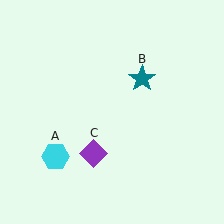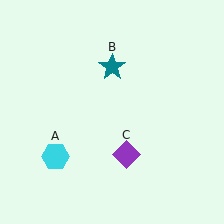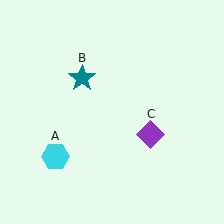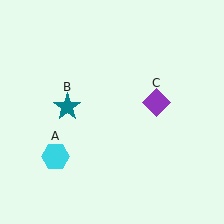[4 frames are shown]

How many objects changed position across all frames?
2 objects changed position: teal star (object B), purple diamond (object C).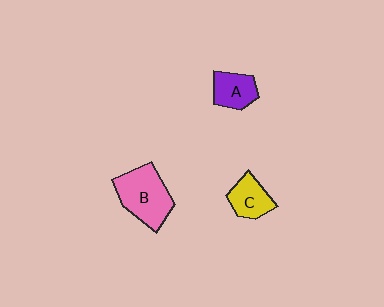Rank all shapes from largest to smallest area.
From largest to smallest: B (pink), C (yellow), A (purple).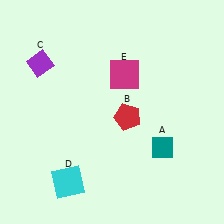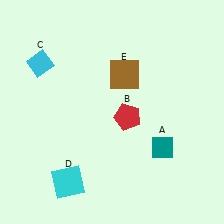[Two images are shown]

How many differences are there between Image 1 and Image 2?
There are 2 differences between the two images.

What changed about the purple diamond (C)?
In Image 1, C is purple. In Image 2, it changed to cyan.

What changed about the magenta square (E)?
In Image 1, E is magenta. In Image 2, it changed to brown.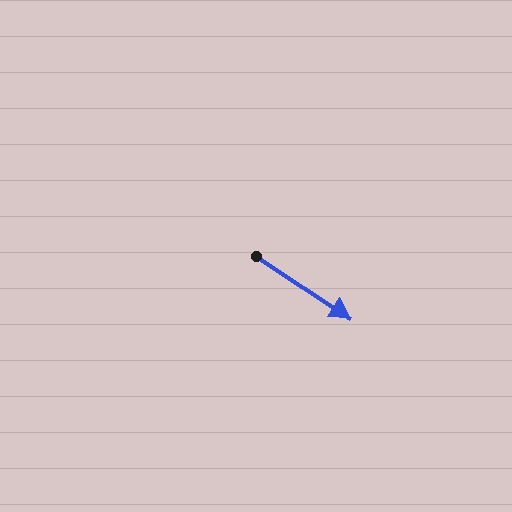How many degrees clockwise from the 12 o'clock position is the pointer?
Approximately 123 degrees.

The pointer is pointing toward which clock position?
Roughly 4 o'clock.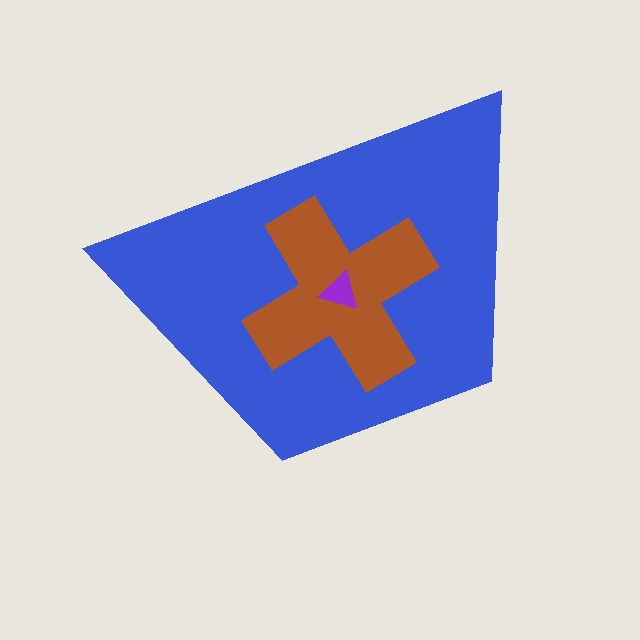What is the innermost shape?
The purple triangle.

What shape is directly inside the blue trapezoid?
The brown cross.